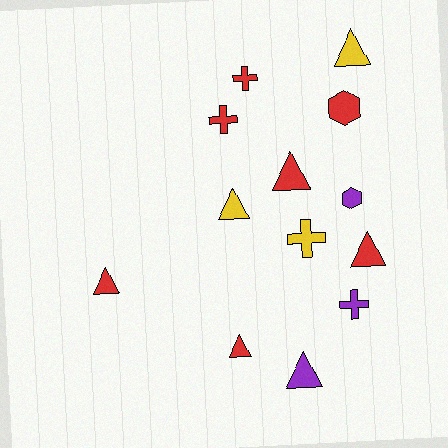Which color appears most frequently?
Red, with 7 objects.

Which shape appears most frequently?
Triangle, with 7 objects.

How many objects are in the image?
There are 13 objects.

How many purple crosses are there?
There is 1 purple cross.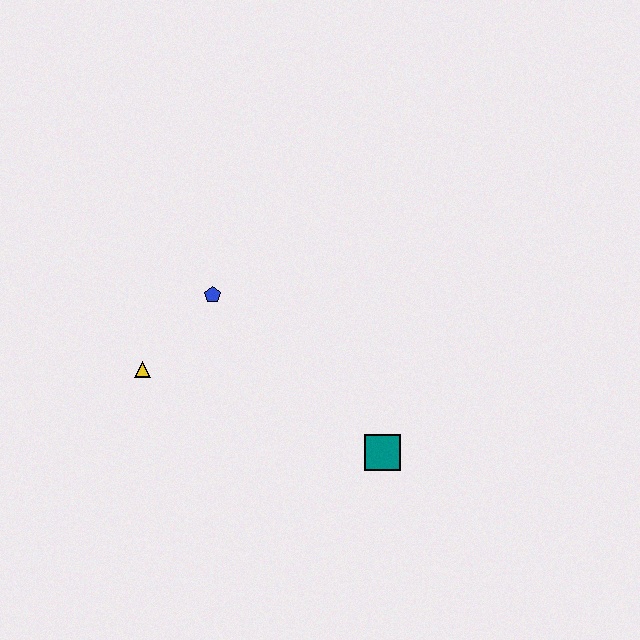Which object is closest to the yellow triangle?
The blue pentagon is closest to the yellow triangle.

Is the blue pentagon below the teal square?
No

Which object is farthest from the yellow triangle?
The teal square is farthest from the yellow triangle.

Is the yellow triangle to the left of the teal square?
Yes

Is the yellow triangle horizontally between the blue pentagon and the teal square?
No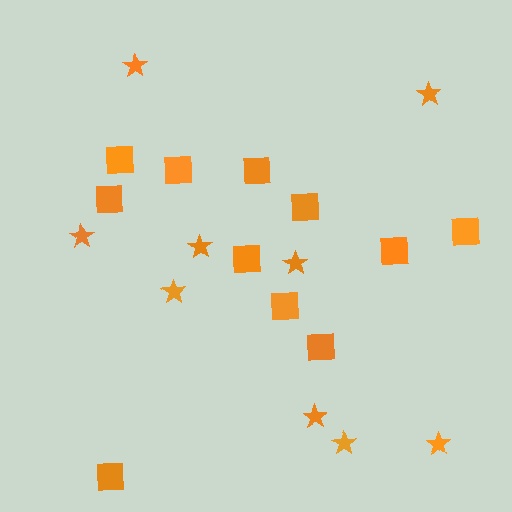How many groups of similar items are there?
There are 2 groups: one group of stars (9) and one group of squares (11).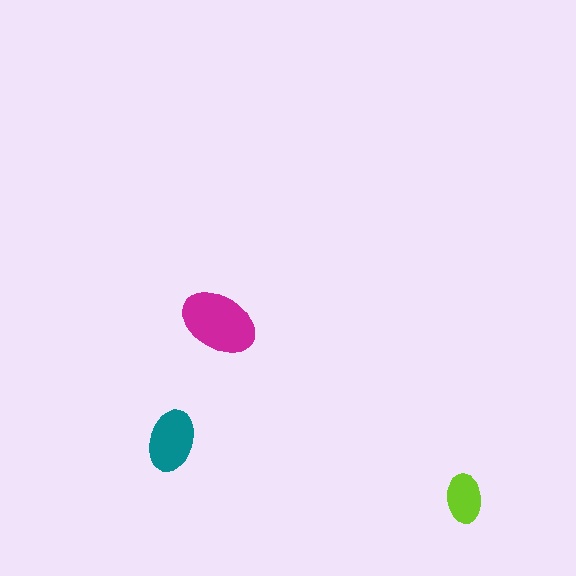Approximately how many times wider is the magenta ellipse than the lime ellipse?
About 1.5 times wider.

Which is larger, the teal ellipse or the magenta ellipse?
The magenta one.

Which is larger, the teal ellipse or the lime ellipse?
The teal one.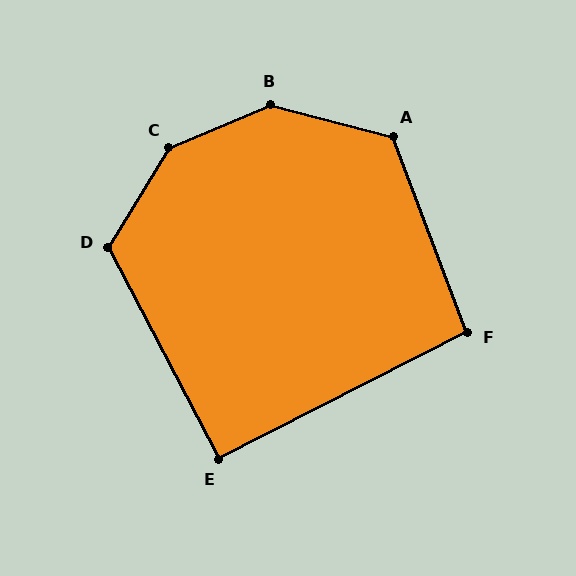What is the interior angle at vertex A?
Approximately 125 degrees (obtuse).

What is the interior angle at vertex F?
Approximately 96 degrees (obtuse).